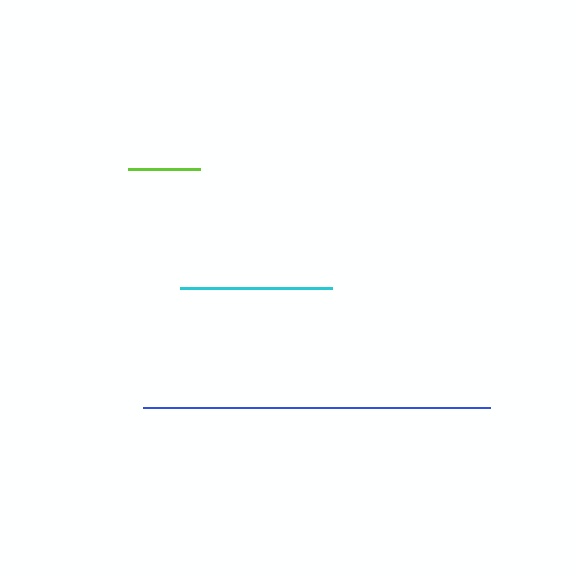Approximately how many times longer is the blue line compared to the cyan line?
The blue line is approximately 2.3 times the length of the cyan line.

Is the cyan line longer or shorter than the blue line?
The blue line is longer than the cyan line.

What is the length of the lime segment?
The lime segment is approximately 72 pixels long.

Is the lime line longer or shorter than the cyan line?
The cyan line is longer than the lime line.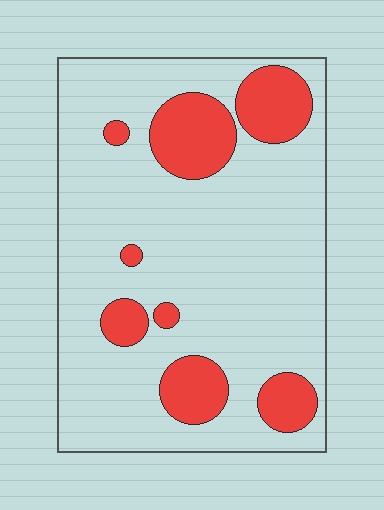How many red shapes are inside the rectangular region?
8.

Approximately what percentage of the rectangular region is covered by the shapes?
Approximately 20%.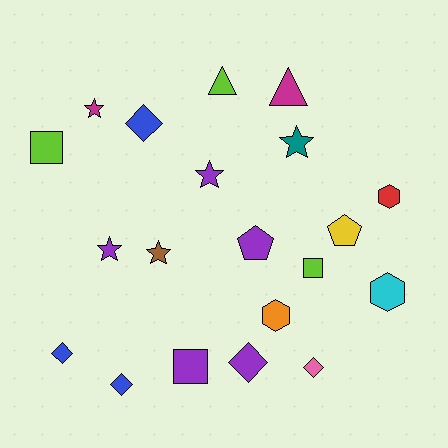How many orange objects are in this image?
There is 1 orange object.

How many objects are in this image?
There are 20 objects.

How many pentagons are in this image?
There are 2 pentagons.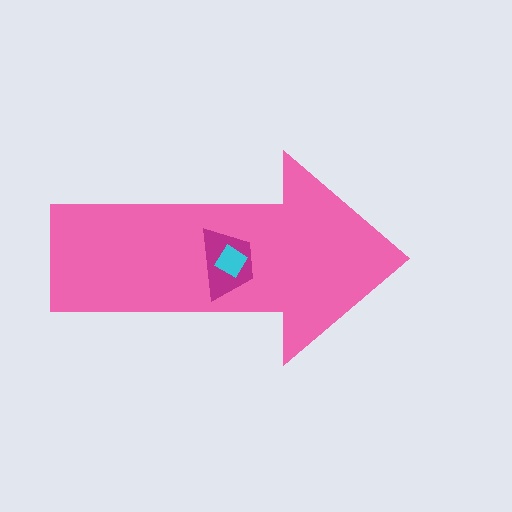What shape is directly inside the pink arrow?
The magenta trapezoid.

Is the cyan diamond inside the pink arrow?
Yes.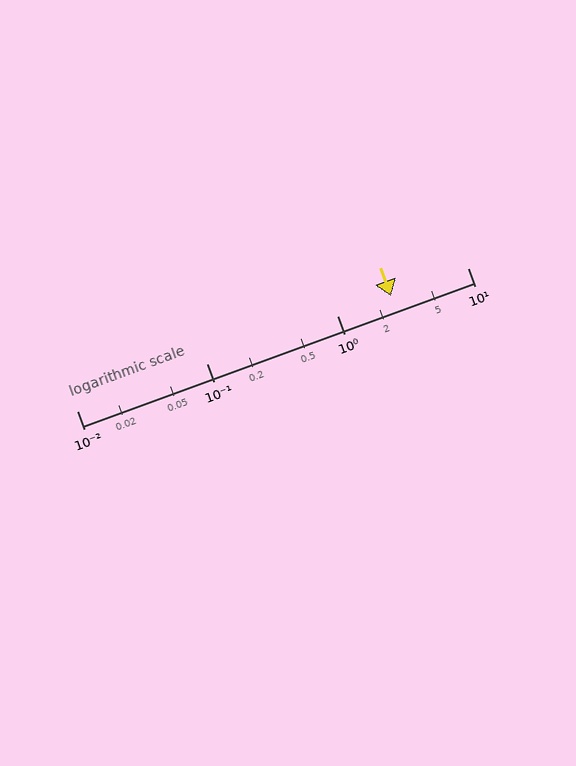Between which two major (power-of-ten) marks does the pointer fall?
The pointer is between 1 and 10.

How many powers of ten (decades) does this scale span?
The scale spans 3 decades, from 0.01 to 10.